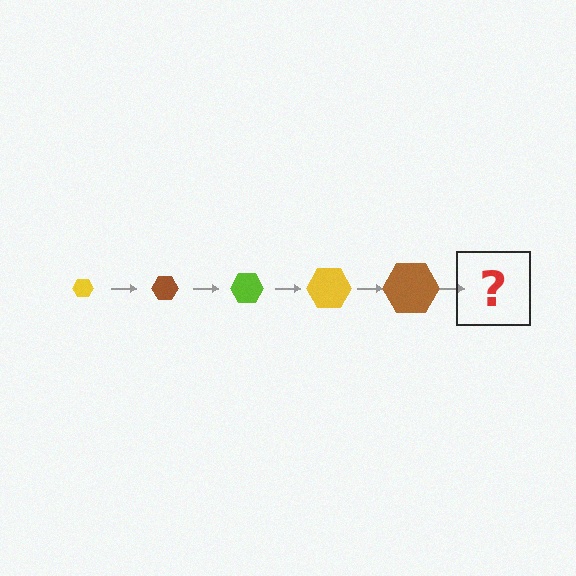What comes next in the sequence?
The next element should be a lime hexagon, larger than the previous one.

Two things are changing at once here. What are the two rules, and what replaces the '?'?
The two rules are that the hexagon grows larger each step and the color cycles through yellow, brown, and lime. The '?' should be a lime hexagon, larger than the previous one.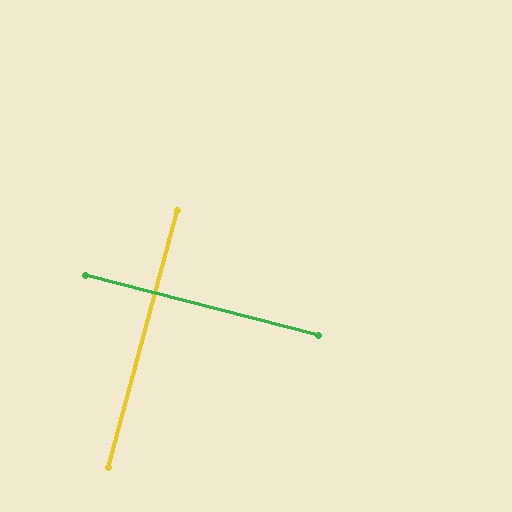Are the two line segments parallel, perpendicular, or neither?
Perpendicular — they meet at approximately 90°.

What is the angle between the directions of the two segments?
Approximately 90 degrees.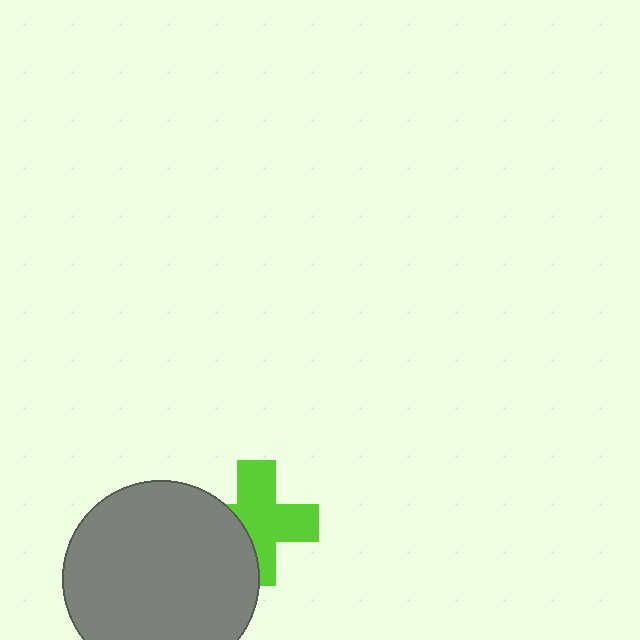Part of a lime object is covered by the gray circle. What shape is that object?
It is a cross.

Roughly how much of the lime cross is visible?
Most of it is visible (roughly 67%).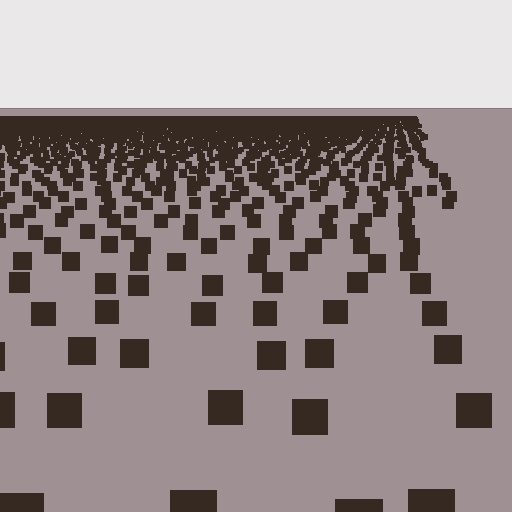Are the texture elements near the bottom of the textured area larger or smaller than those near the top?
Larger. Near the bottom, elements are closer to the viewer and appear at a bigger on-screen size.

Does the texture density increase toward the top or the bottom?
Density increases toward the top.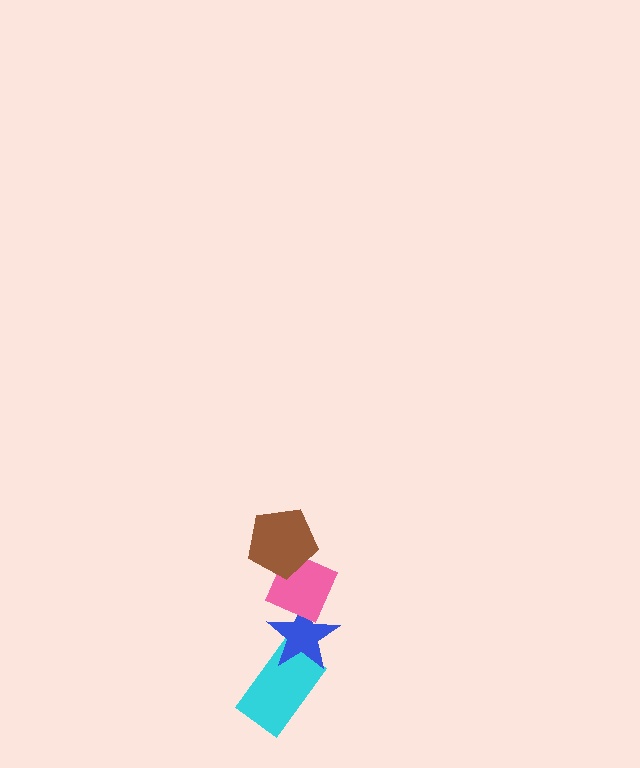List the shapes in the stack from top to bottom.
From top to bottom: the brown pentagon, the pink diamond, the blue star, the cyan rectangle.